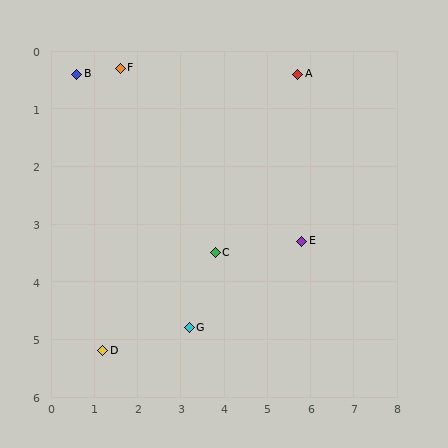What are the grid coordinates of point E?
Point E is at approximately (5.8, 3.3).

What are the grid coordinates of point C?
Point C is at approximately (3.8, 3.5).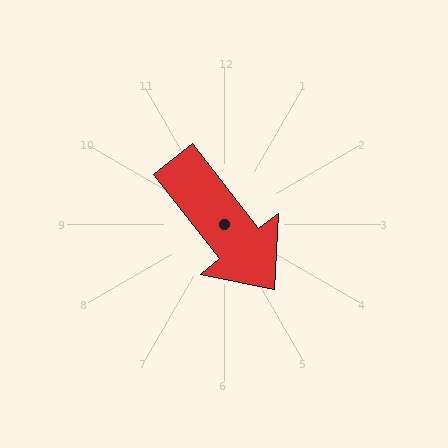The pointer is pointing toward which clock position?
Roughly 5 o'clock.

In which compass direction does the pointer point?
Southeast.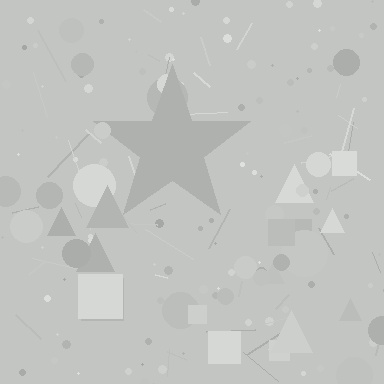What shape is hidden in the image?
A star is hidden in the image.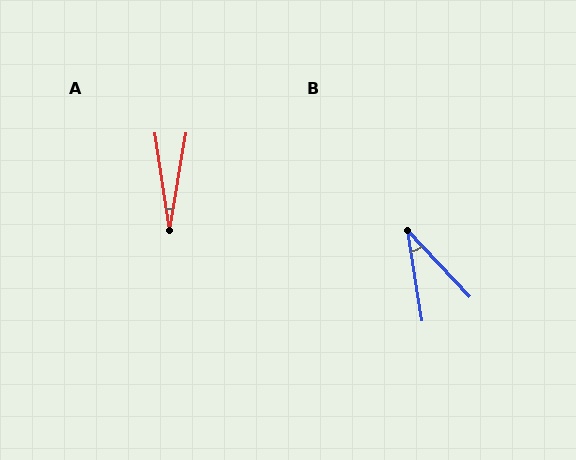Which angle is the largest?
B, at approximately 34 degrees.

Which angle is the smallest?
A, at approximately 18 degrees.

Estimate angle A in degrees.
Approximately 18 degrees.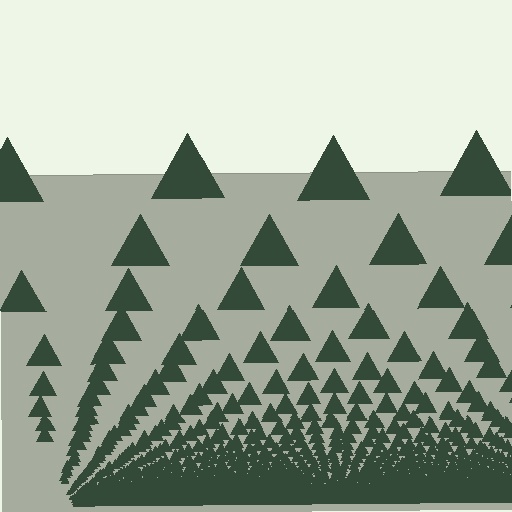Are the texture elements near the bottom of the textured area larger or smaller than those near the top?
Smaller. The gradient is inverted — elements near the bottom are smaller and denser.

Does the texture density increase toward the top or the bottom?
Density increases toward the bottom.